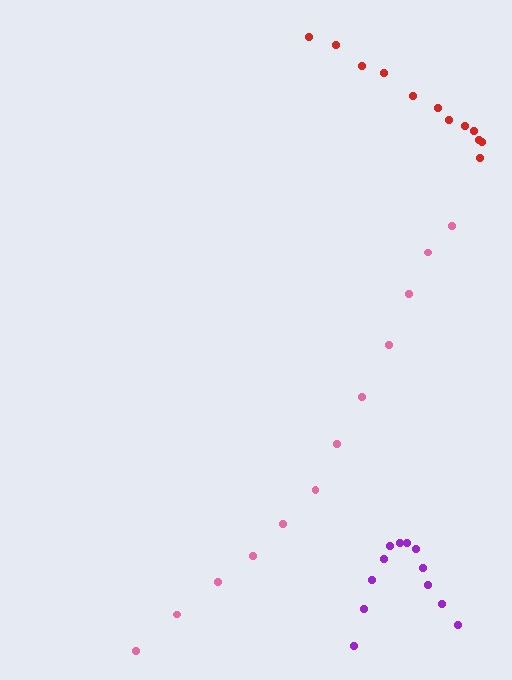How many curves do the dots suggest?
There are 3 distinct paths.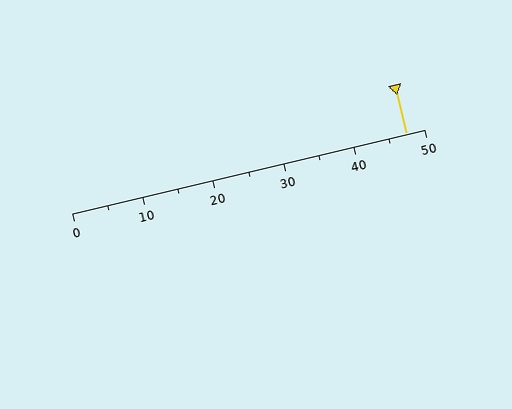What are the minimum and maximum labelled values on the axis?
The axis runs from 0 to 50.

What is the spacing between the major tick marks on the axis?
The major ticks are spaced 10 apart.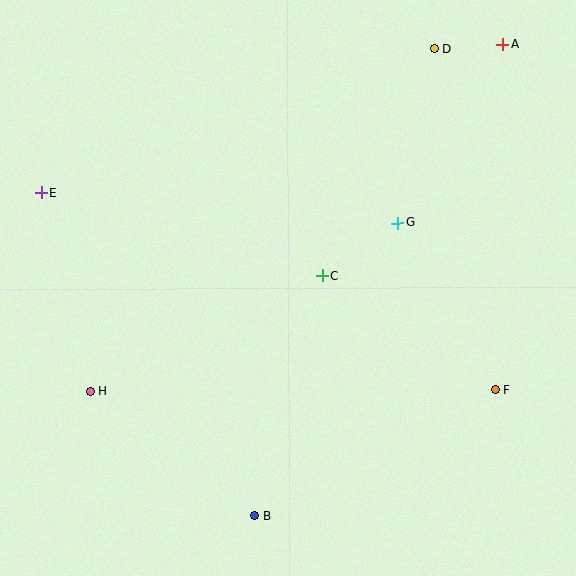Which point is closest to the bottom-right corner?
Point F is closest to the bottom-right corner.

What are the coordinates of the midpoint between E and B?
The midpoint between E and B is at (148, 354).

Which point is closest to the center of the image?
Point C at (322, 276) is closest to the center.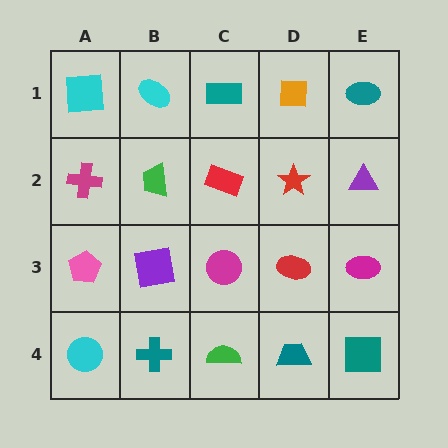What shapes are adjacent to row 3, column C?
A red rectangle (row 2, column C), a green semicircle (row 4, column C), a purple square (row 3, column B), a red ellipse (row 3, column D).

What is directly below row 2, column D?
A red ellipse.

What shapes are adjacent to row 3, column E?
A purple triangle (row 2, column E), a teal square (row 4, column E), a red ellipse (row 3, column D).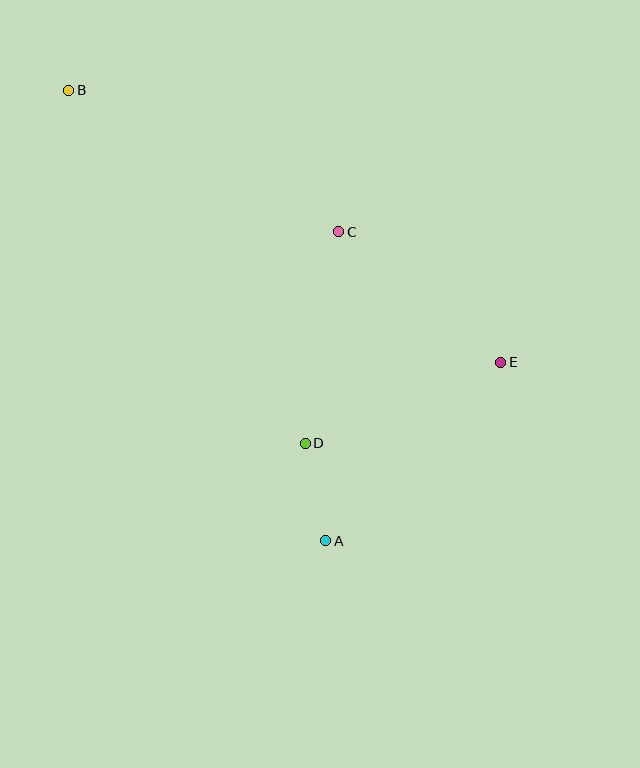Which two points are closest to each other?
Points A and D are closest to each other.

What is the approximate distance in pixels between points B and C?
The distance between B and C is approximately 305 pixels.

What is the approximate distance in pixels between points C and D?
The distance between C and D is approximately 214 pixels.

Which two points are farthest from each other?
Points A and B are farthest from each other.